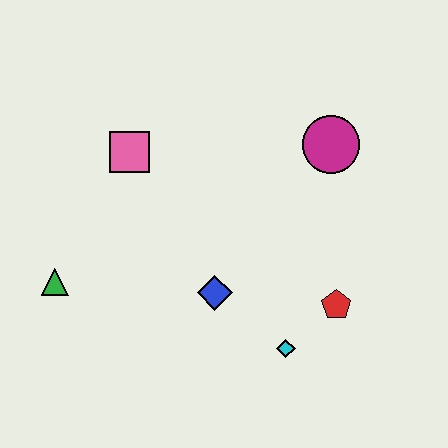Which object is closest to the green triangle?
The pink square is closest to the green triangle.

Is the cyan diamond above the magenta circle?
No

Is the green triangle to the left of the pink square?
Yes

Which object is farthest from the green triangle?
The magenta circle is farthest from the green triangle.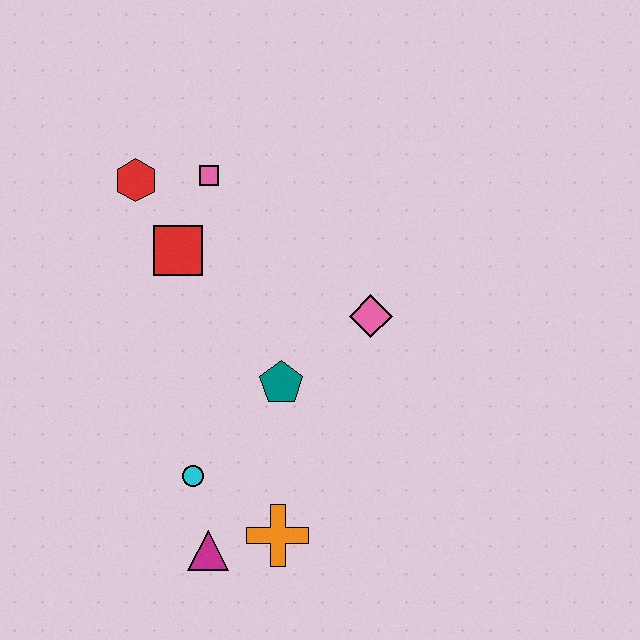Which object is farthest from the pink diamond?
The magenta triangle is farthest from the pink diamond.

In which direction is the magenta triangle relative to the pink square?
The magenta triangle is below the pink square.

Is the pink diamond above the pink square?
No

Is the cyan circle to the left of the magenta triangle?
Yes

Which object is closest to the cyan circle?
The magenta triangle is closest to the cyan circle.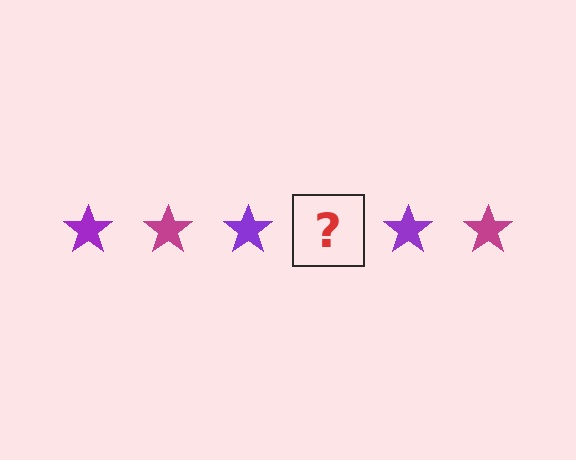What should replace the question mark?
The question mark should be replaced with a magenta star.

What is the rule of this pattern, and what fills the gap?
The rule is that the pattern cycles through purple, magenta stars. The gap should be filled with a magenta star.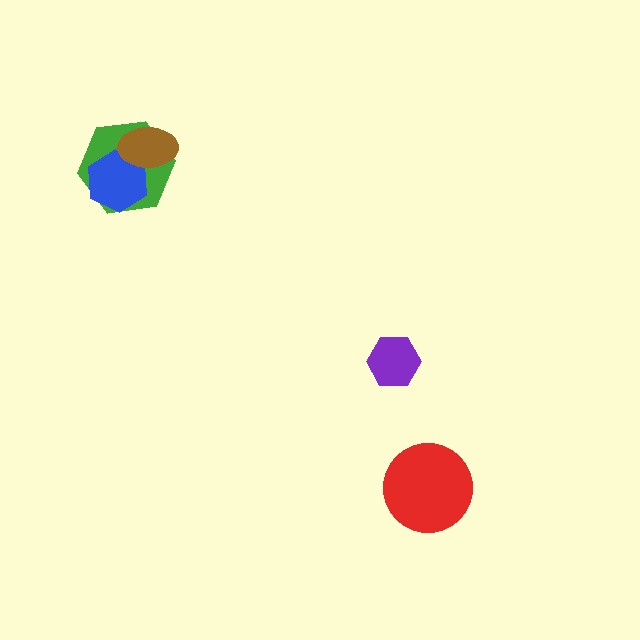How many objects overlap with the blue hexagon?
2 objects overlap with the blue hexagon.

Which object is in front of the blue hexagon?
The brown ellipse is in front of the blue hexagon.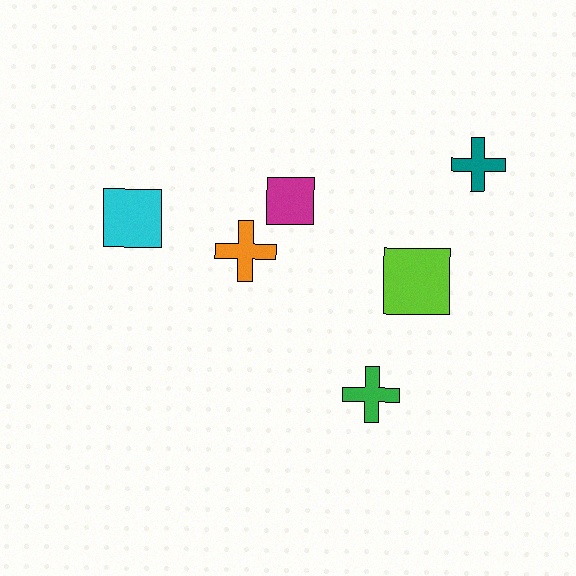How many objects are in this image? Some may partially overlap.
There are 6 objects.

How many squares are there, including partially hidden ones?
There are 3 squares.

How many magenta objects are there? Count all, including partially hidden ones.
There is 1 magenta object.